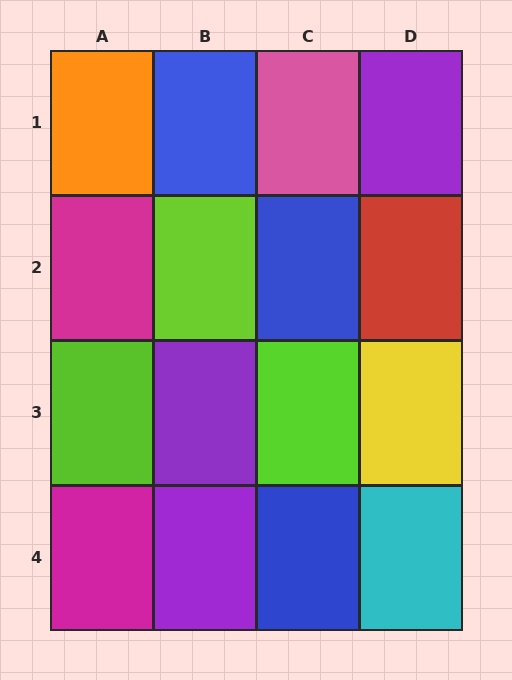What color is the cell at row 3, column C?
Lime.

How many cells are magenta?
2 cells are magenta.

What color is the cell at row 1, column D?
Purple.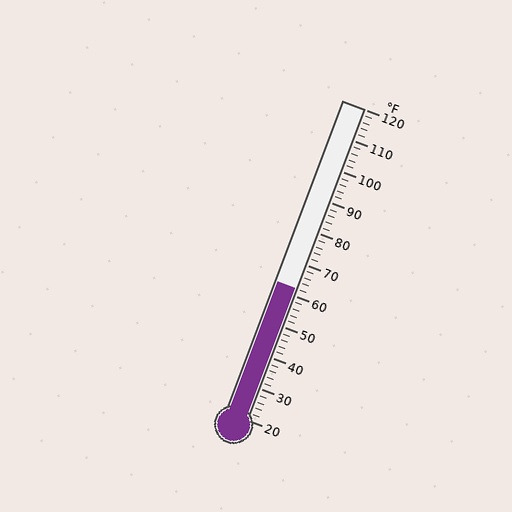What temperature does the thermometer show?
The thermometer shows approximately 62°F.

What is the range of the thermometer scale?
The thermometer scale ranges from 20°F to 120°F.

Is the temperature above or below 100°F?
The temperature is below 100°F.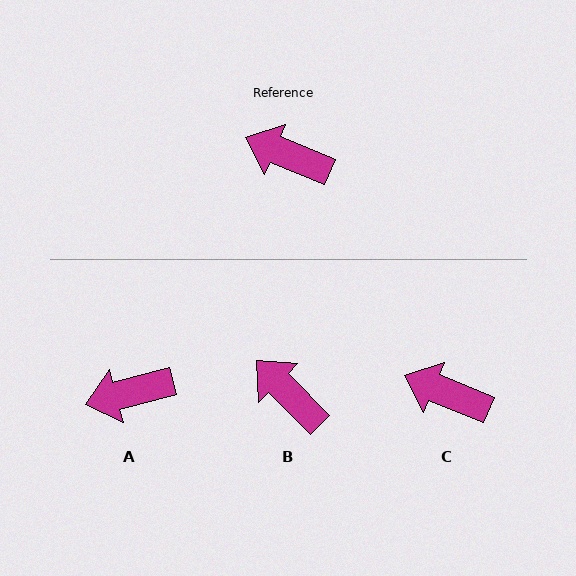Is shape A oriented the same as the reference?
No, it is off by about 37 degrees.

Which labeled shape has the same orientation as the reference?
C.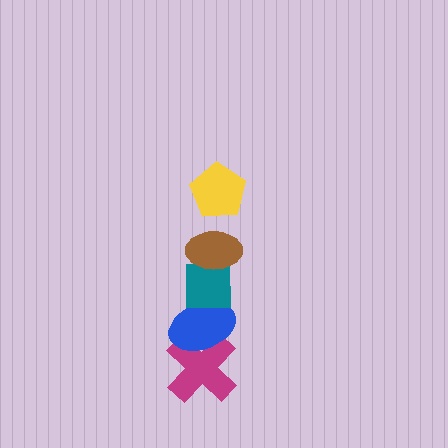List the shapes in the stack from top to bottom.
From top to bottom: the yellow pentagon, the brown ellipse, the teal square, the blue ellipse, the magenta cross.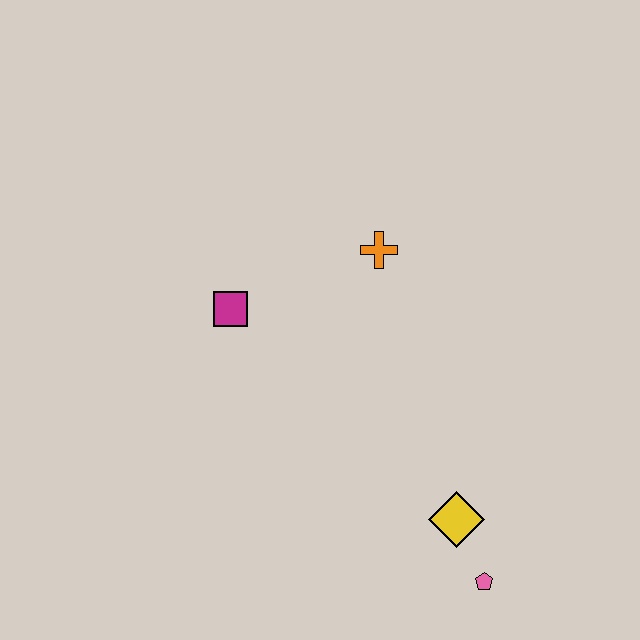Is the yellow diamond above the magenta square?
No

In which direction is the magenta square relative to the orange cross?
The magenta square is to the left of the orange cross.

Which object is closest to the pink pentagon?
The yellow diamond is closest to the pink pentagon.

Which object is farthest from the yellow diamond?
The magenta square is farthest from the yellow diamond.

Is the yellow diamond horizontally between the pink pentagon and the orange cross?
Yes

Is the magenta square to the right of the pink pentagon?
No